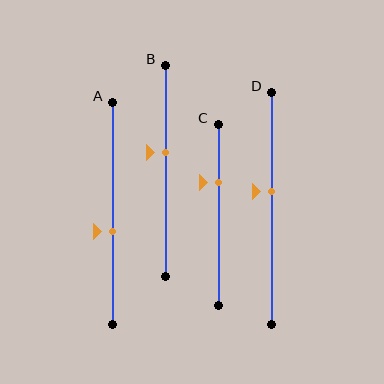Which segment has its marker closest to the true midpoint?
Segment D has its marker closest to the true midpoint.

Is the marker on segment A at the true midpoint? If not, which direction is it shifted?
No, the marker on segment A is shifted downward by about 8% of the segment length.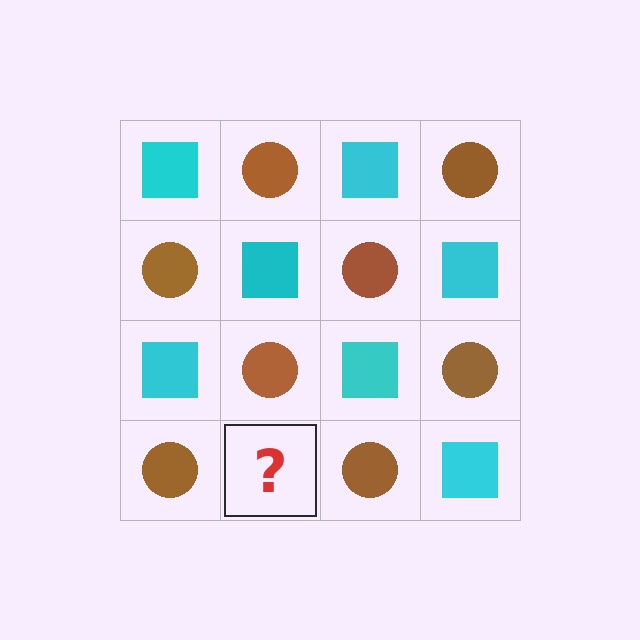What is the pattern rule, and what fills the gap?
The rule is that it alternates cyan square and brown circle in a checkerboard pattern. The gap should be filled with a cyan square.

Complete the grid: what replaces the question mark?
The question mark should be replaced with a cyan square.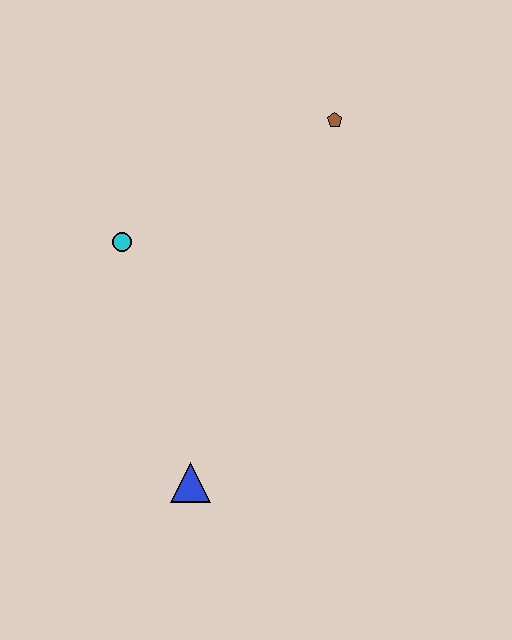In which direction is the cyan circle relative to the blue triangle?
The cyan circle is above the blue triangle.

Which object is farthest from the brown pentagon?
The blue triangle is farthest from the brown pentagon.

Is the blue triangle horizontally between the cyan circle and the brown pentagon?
Yes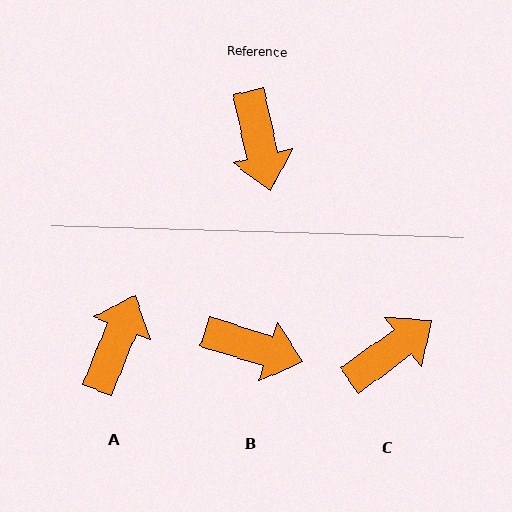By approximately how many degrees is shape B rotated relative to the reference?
Approximately 59 degrees counter-clockwise.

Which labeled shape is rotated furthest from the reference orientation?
A, about 145 degrees away.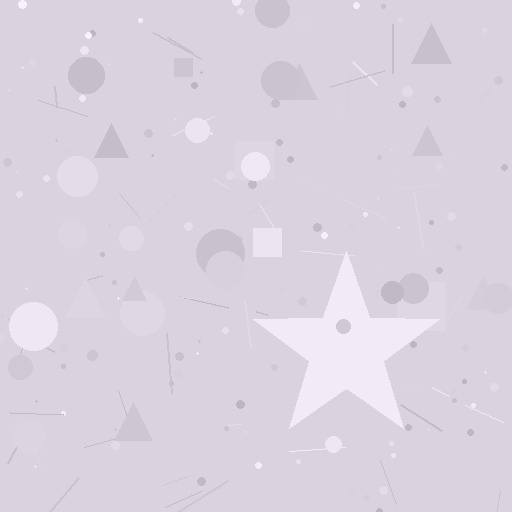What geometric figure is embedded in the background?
A star is embedded in the background.